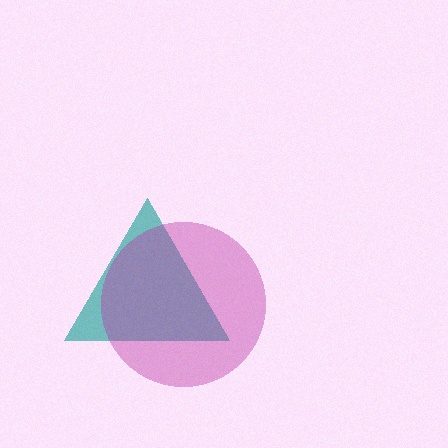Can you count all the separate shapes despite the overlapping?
Yes, there are 2 separate shapes.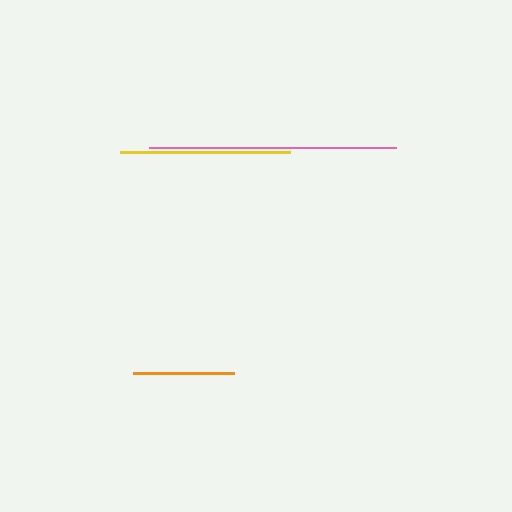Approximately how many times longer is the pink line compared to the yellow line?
The pink line is approximately 1.4 times the length of the yellow line.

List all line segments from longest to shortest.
From longest to shortest: pink, yellow, orange.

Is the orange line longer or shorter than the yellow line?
The yellow line is longer than the orange line.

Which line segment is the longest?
The pink line is the longest at approximately 247 pixels.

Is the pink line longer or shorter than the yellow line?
The pink line is longer than the yellow line.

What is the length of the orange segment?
The orange segment is approximately 101 pixels long.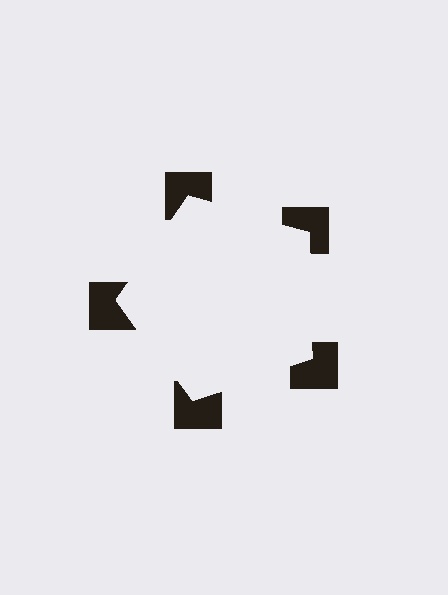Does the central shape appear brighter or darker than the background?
It typically appears slightly brighter than the background, even though no actual brightness change is drawn.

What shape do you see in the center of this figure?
An illusory pentagon — its edges are inferred from the aligned wedge cuts in the notched squares, not physically drawn.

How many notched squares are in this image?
There are 5 — one at each vertex of the illusory pentagon.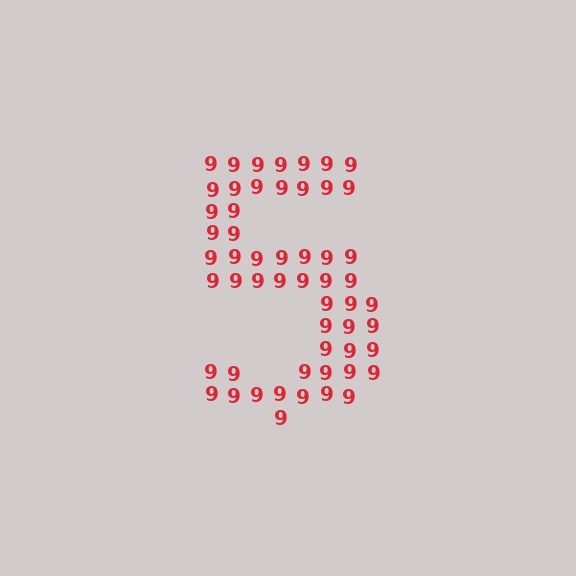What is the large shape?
The large shape is the digit 5.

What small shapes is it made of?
It is made of small digit 9's.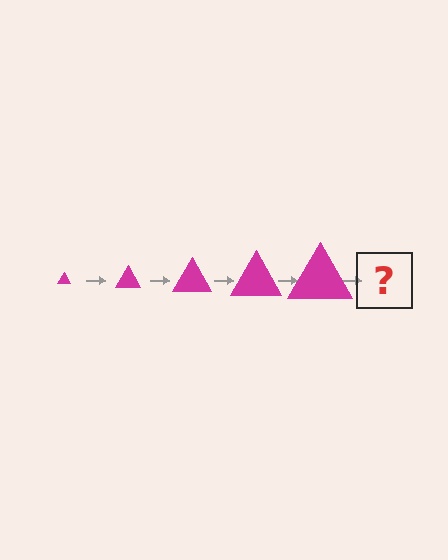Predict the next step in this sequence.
The next step is a magenta triangle, larger than the previous one.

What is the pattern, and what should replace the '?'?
The pattern is that the triangle gets progressively larger each step. The '?' should be a magenta triangle, larger than the previous one.